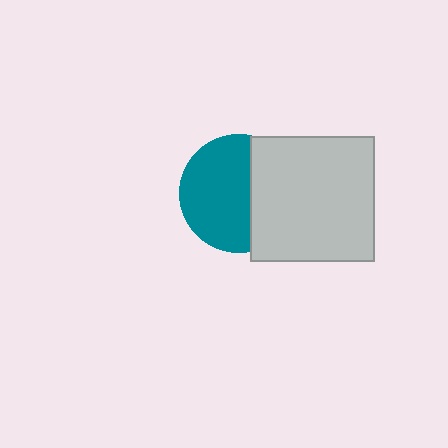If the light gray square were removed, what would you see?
You would see the complete teal circle.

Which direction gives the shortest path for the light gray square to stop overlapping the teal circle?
Moving right gives the shortest separation.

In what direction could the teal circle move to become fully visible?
The teal circle could move left. That would shift it out from behind the light gray square entirely.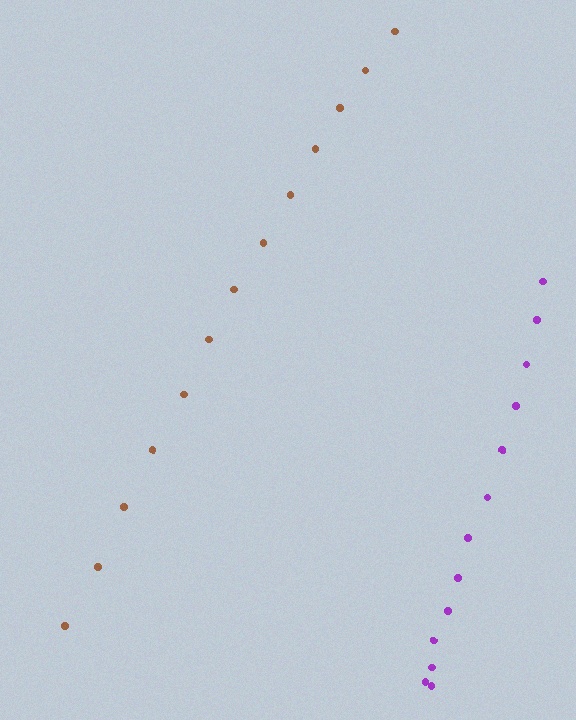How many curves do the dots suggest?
There are 2 distinct paths.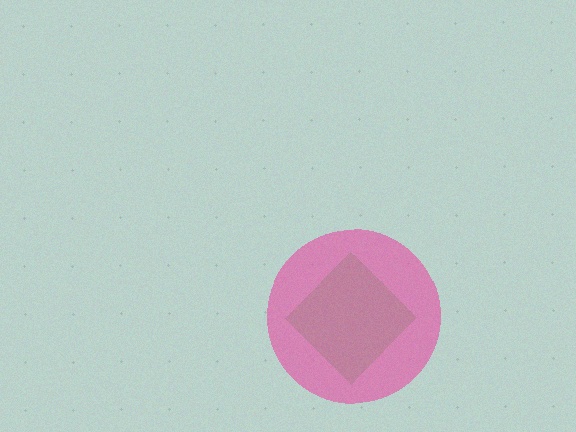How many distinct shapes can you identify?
There are 2 distinct shapes: a green diamond, a pink circle.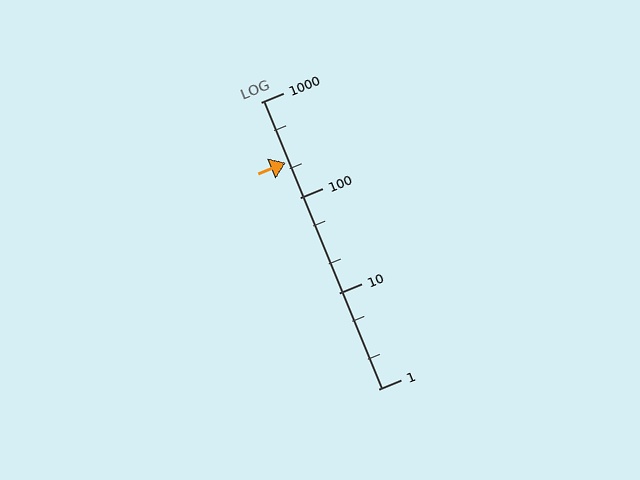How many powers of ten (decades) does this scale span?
The scale spans 3 decades, from 1 to 1000.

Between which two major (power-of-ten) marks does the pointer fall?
The pointer is between 100 and 1000.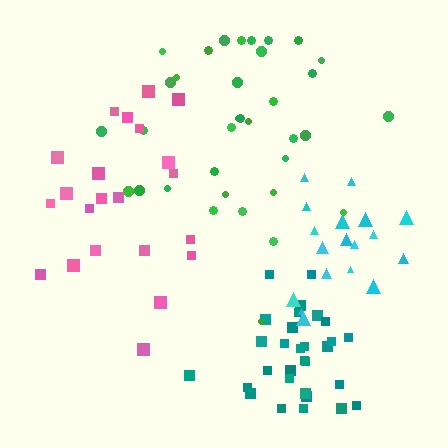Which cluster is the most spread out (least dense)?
Pink.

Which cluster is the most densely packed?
Teal.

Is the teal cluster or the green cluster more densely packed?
Teal.